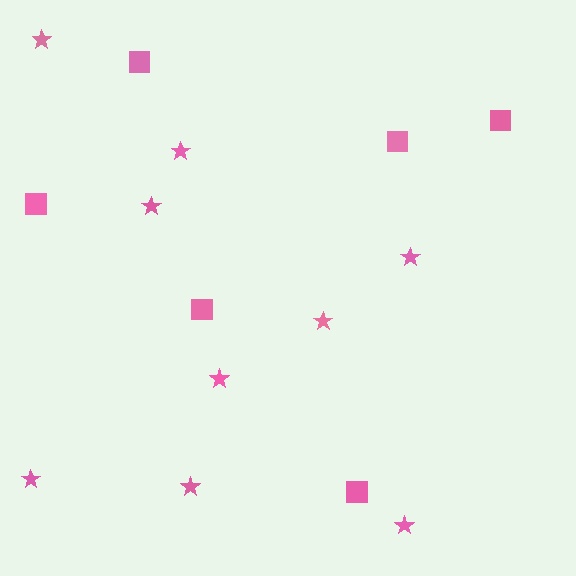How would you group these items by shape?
There are 2 groups: one group of stars (9) and one group of squares (6).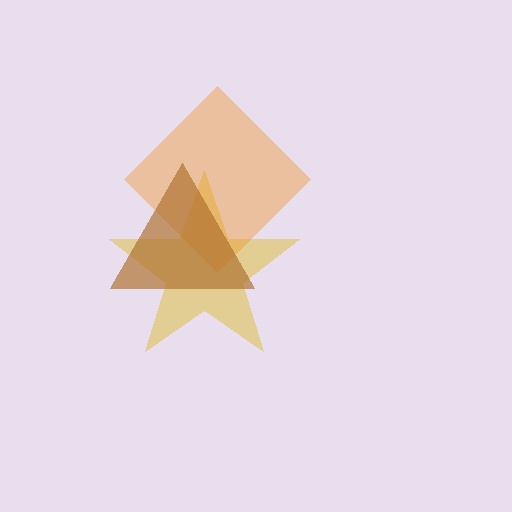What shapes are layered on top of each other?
The layered shapes are: a yellow star, an orange diamond, a brown triangle.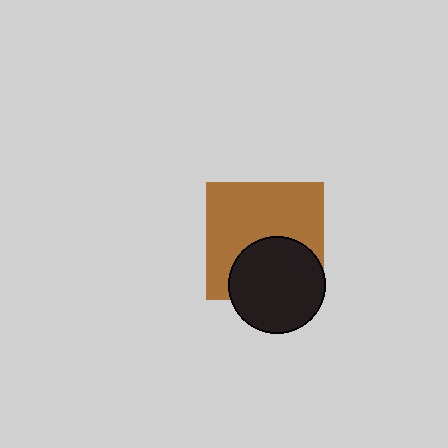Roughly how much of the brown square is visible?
About half of it is visible (roughly 63%).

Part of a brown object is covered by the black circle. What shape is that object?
It is a square.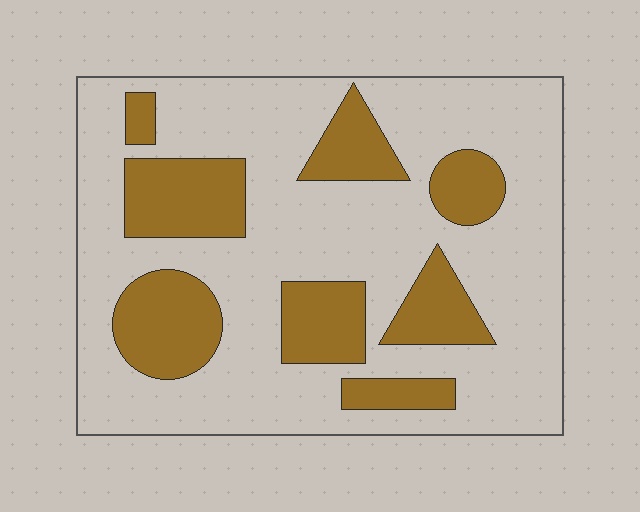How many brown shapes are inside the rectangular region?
8.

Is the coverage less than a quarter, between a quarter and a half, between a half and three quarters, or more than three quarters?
Between a quarter and a half.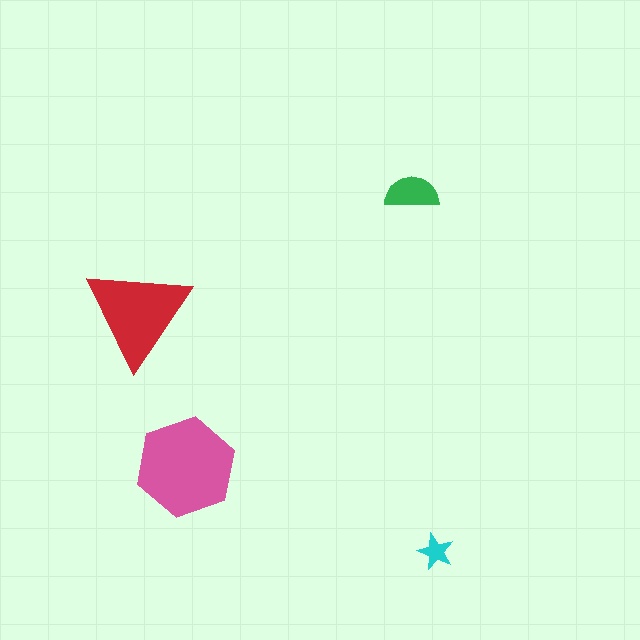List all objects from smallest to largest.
The cyan star, the green semicircle, the red triangle, the pink hexagon.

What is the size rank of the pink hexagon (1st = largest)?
1st.